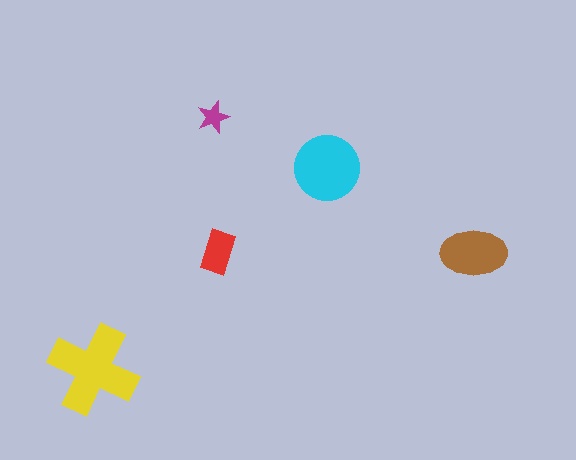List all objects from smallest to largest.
The magenta star, the red rectangle, the brown ellipse, the cyan circle, the yellow cross.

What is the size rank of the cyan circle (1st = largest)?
2nd.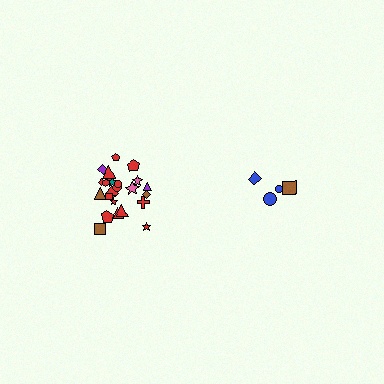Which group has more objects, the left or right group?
The left group.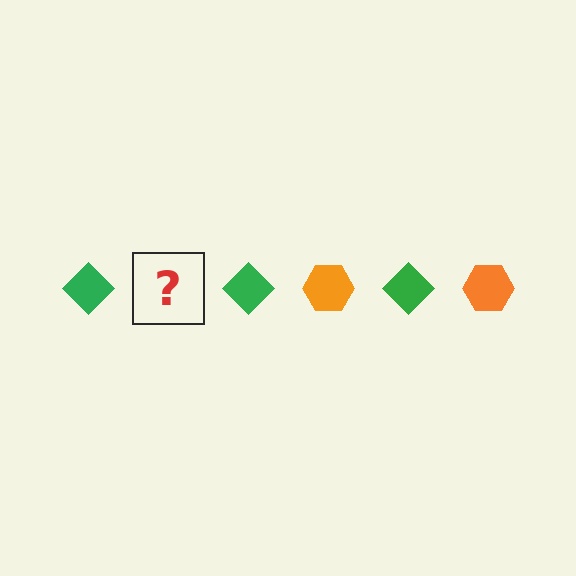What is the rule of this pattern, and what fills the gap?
The rule is that the pattern alternates between green diamond and orange hexagon. The gap should be filled with an orange hexagon.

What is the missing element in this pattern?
The missing element is an orange hexagon.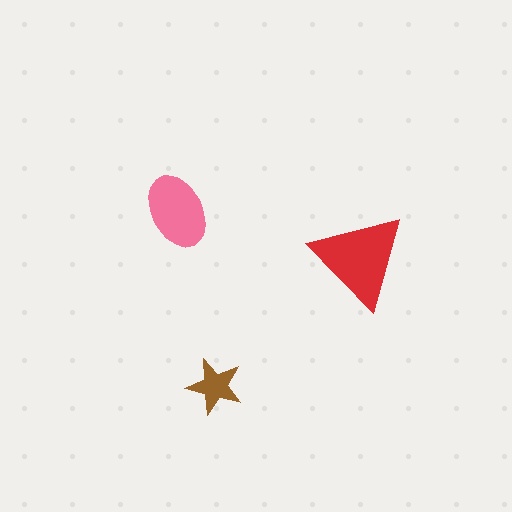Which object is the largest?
The red triangle.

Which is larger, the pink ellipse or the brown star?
The pink ellipse.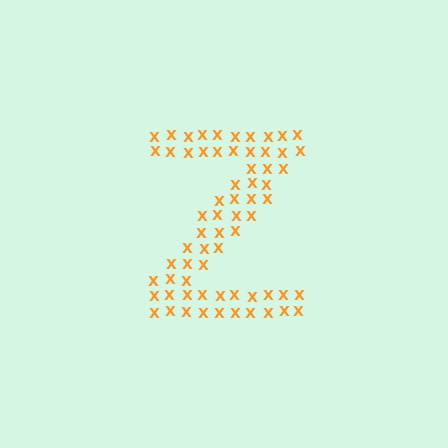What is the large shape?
The large shape is the letter Z.